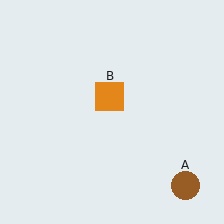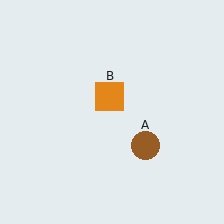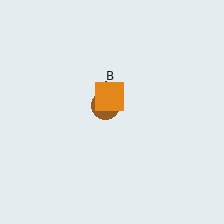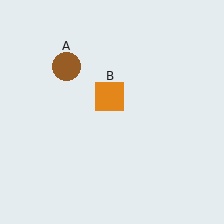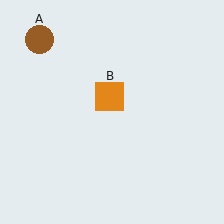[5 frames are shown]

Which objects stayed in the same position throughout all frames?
Orange square (object B) remained stationary.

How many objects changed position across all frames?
1 object changed position: brown circle (object A).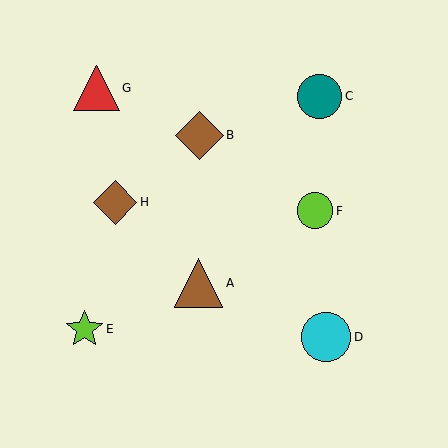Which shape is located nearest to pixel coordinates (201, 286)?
The brown triangle (labeled A) at (198, 283) is nearest to that location.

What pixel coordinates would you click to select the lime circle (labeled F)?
Click at (315, 211) to select the lime circle F.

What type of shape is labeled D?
Shape D is a cyan circle.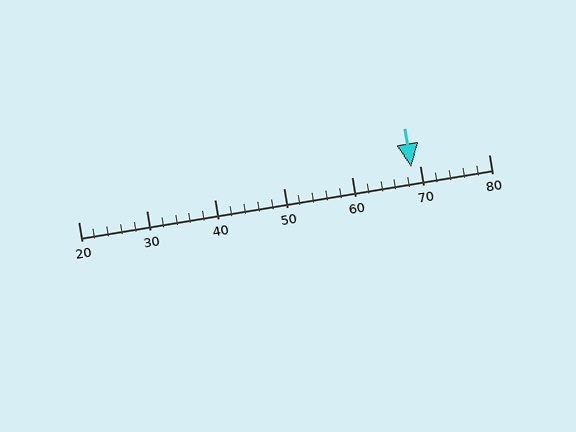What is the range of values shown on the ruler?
The ruler shows values from 20 to 80.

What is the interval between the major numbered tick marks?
The major tick marks are spaced 10 units apart.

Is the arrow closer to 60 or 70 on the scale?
The arrow is closer to 70.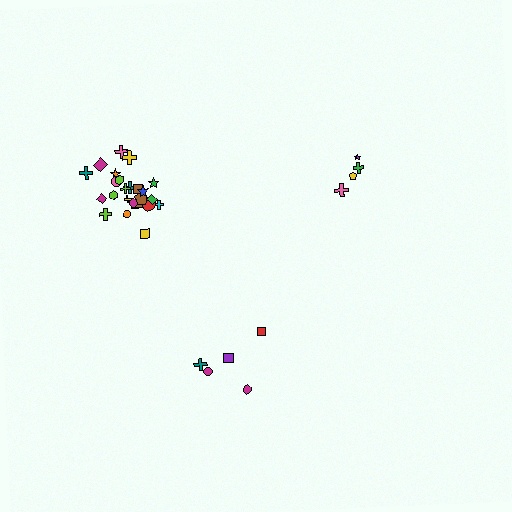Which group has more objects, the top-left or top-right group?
The top-left group.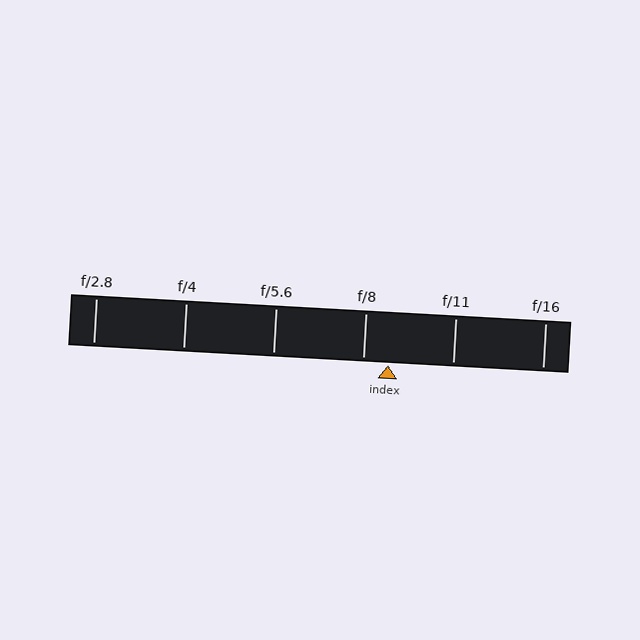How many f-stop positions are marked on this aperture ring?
There are 6 f-stop positions marked.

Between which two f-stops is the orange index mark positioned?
The index mark is between f/8 and f/11.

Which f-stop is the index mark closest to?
The index mark is closest to f/8.